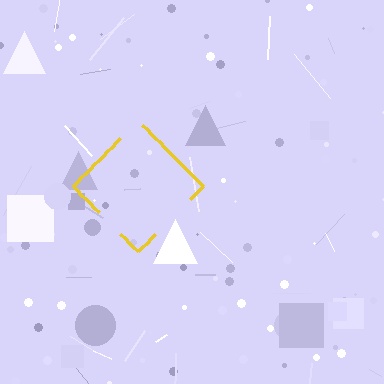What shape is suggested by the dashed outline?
The dashed outline suggests a diamond.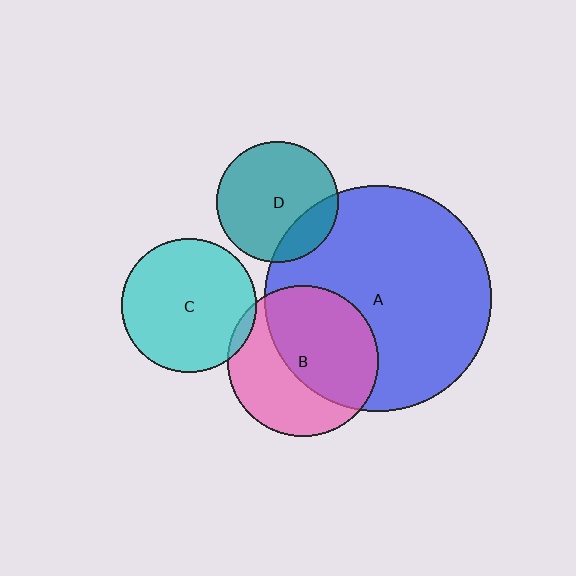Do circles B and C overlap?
Yes.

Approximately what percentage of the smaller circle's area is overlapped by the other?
Approximately 5%.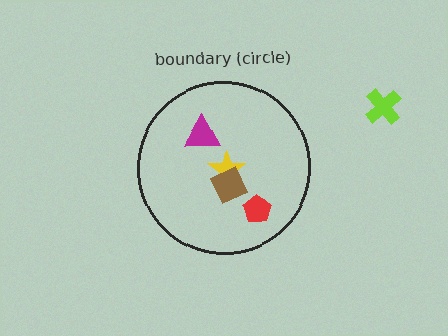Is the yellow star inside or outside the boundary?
Inside.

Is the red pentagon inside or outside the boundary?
Inside.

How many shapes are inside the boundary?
4 inside, 1 outside.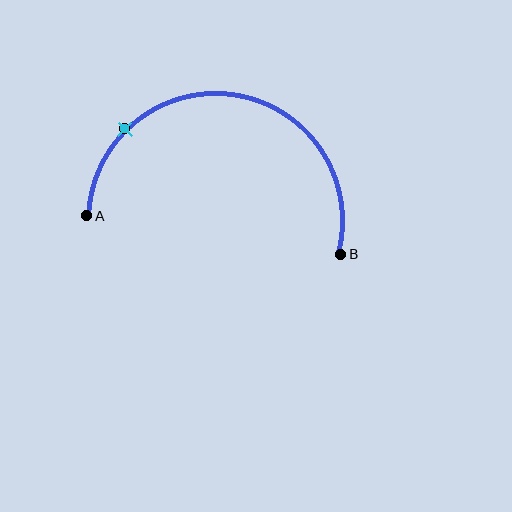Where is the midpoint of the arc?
The arc midpoint is the point on the curve farthest from the straight line joining A and B. It sits above that line.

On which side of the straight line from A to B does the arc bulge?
The arc bulges above the straight line connecting A and B.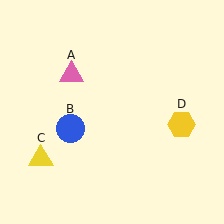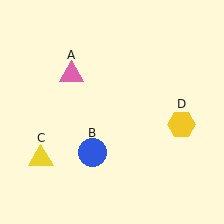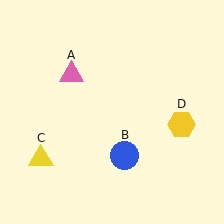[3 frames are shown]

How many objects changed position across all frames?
1 object changed position: blue circle (object B).